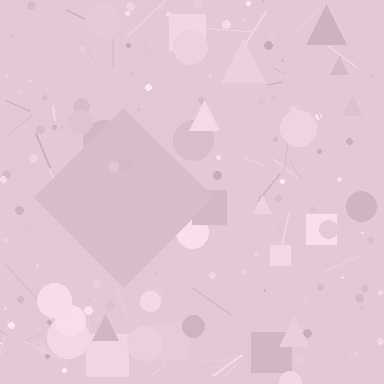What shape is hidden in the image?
A diamond is hidden in the image.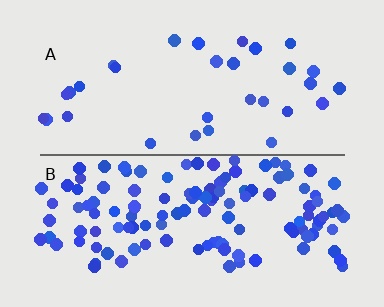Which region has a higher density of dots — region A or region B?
B (the bottom).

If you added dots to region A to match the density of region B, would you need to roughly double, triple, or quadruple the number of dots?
Approximately quadruple.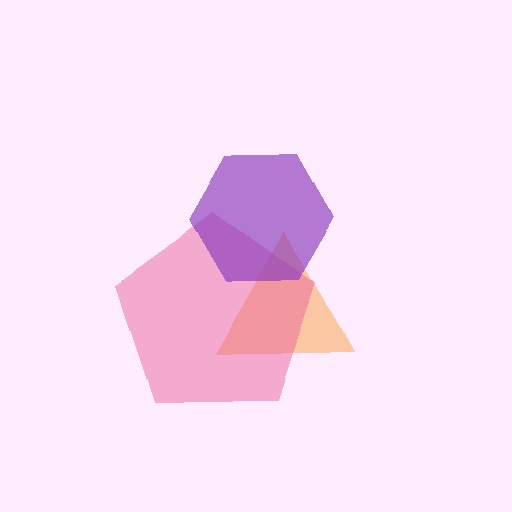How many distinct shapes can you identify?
There are 3 distinct shapes: an orange triangle, a pink pentagon, a purple hexagon.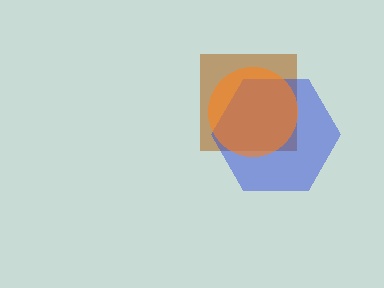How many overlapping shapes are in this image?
There are 3 overlapping shapes in the image.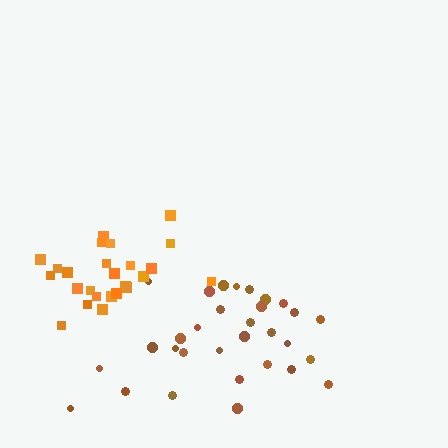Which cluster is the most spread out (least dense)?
Brown.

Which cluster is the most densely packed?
Orange.